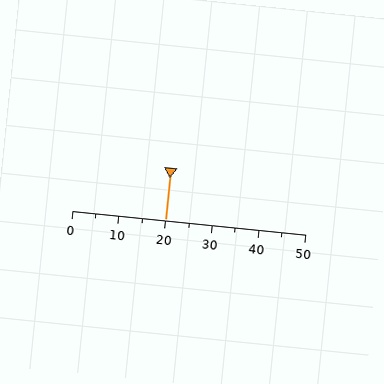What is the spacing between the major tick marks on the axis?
The major ticks are spaced 10 apart.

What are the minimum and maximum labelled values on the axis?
The axis runs from 0 to 50.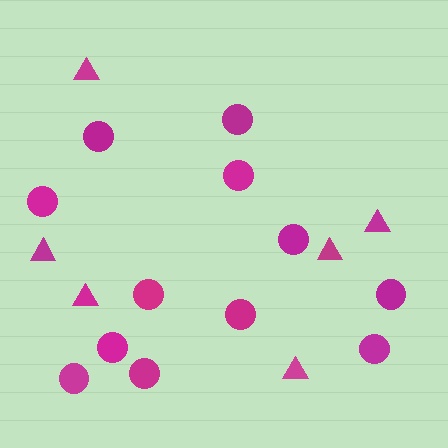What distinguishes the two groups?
There are 2 groups: one group of circles (12) and one group of triangles (6).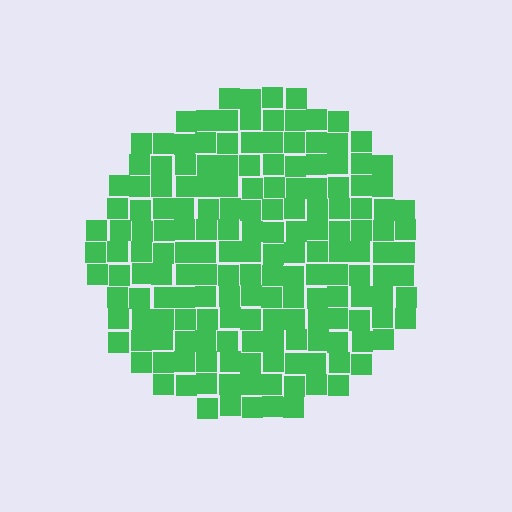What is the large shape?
The large shape is a circle.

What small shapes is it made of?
It is made of small squares.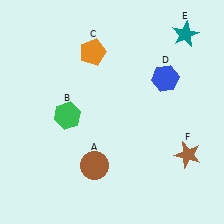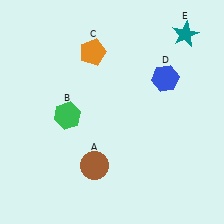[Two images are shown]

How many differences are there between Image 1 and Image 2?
There is 1 difference between the two images.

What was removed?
The brown star (F) was removed in Image 2.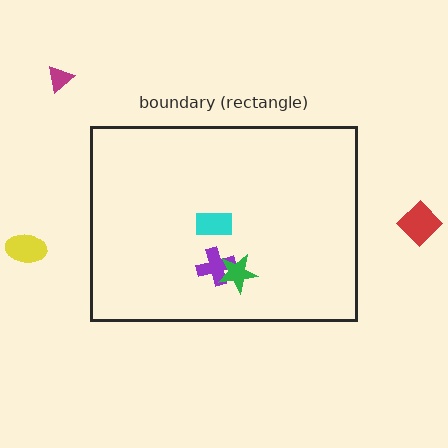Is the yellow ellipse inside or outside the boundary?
Outside.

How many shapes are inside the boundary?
3 inside, 3 outside.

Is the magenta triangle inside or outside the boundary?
Outside.